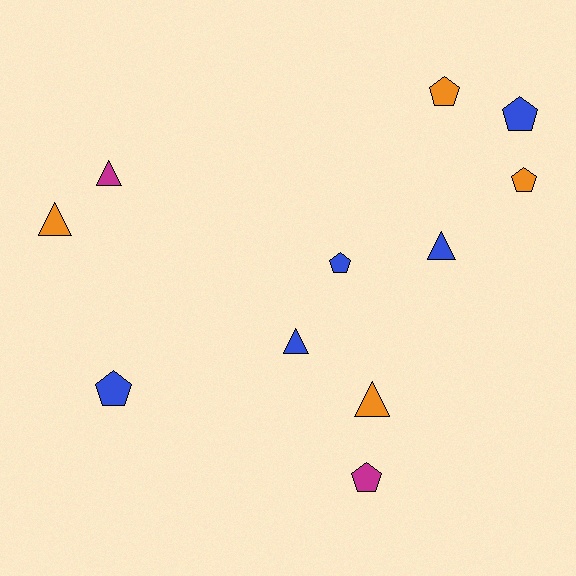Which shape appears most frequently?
Pentagon, with 6 objects.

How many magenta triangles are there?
There is 1 magenta triangle.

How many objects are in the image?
There are 11 objects.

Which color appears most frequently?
Blue, with 5 objects.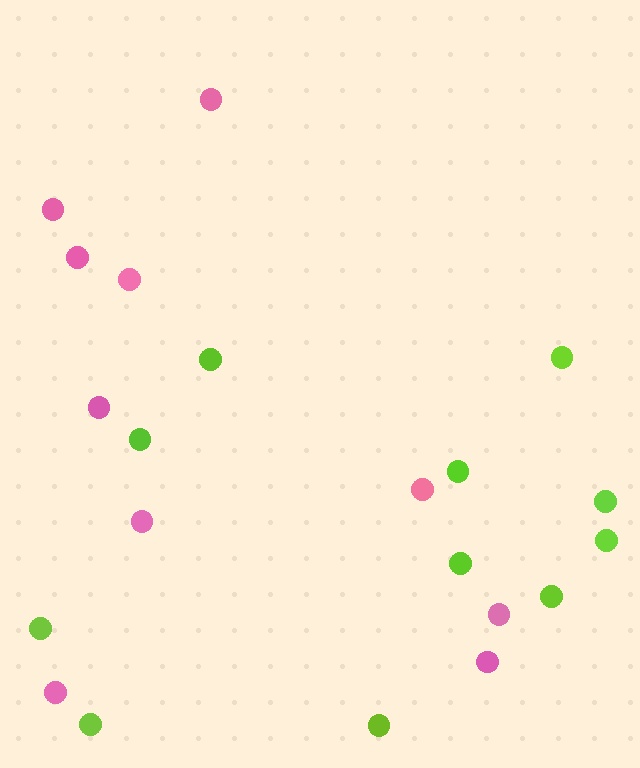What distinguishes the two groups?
There are 2 groups: one group of pink circles (10) and one group of lime circles (11).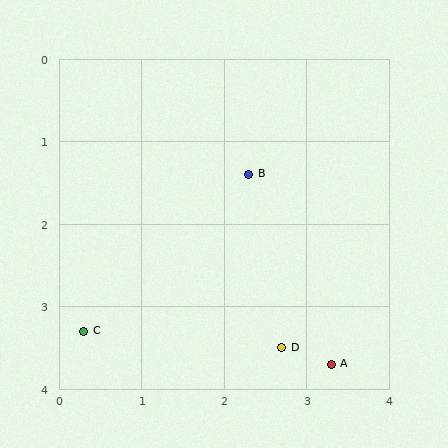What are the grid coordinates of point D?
Point D is at approximately (2.7, 3.5).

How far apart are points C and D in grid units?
Points C and D are about 2.4 grid units apart.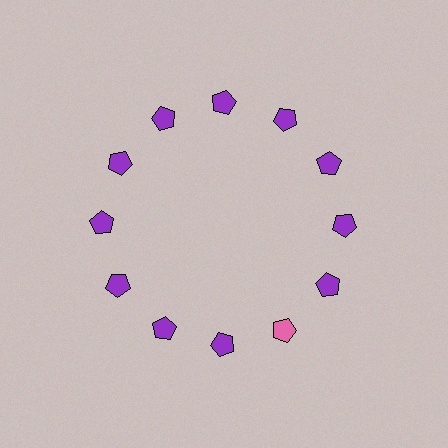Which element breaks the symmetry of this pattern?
The pink pentagon at roughly the 5 o'clock position breaks the symmetry. All other shapes are purple pentagons.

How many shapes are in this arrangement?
There are 12 shapes arranged in a ring pattern.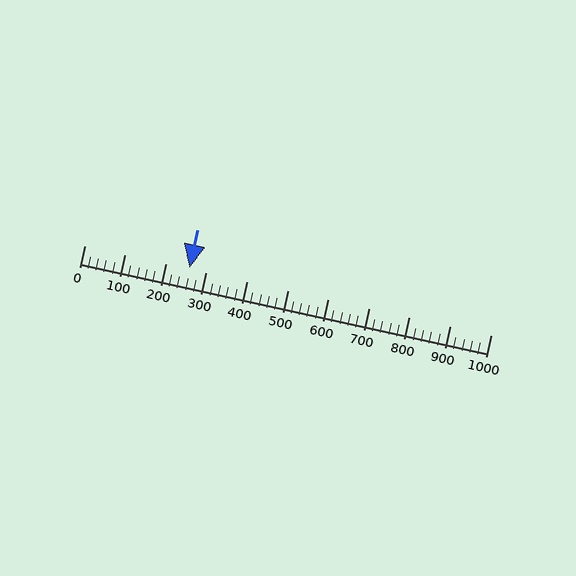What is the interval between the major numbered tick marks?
The major tick marks are spaced 100 units apart.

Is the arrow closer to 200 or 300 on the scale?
The arrow is closer to 300.